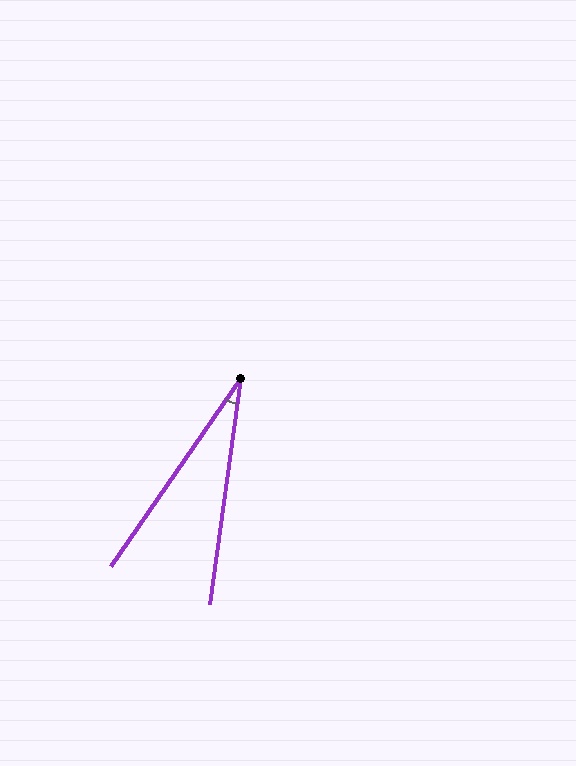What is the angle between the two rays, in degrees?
Approximately 27 degrees.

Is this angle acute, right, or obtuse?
It is acute.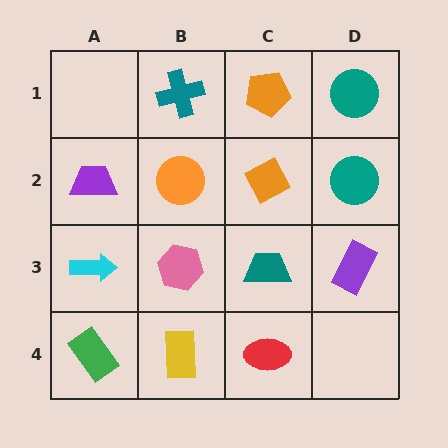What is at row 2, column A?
A purple trapezoid.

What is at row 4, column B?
A yellow rectangle.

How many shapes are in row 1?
3 shapes.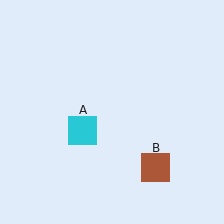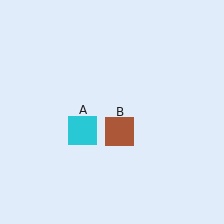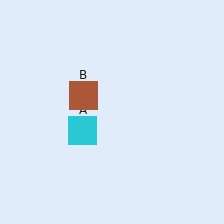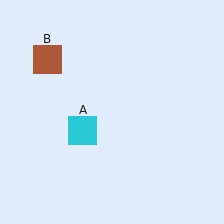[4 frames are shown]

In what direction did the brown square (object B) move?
The brown square (object B) moved up and to the left.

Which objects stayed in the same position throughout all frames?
Cyan square (object A) remained stationary.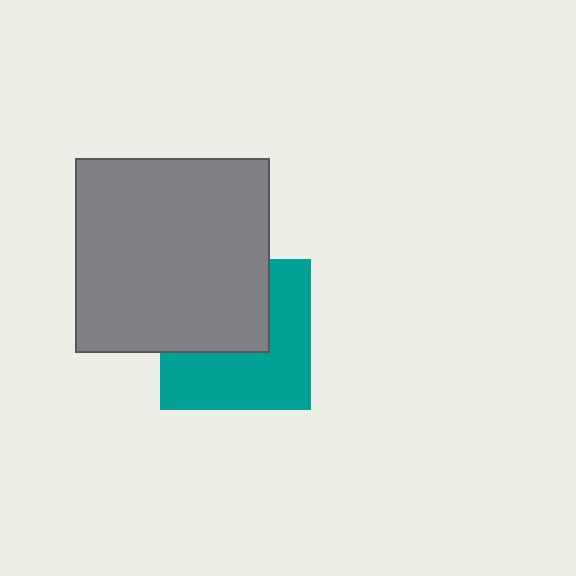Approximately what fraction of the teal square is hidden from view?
Roughly 45% of the teal square is hidden behind the gray square.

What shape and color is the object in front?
The object in front is a gray square.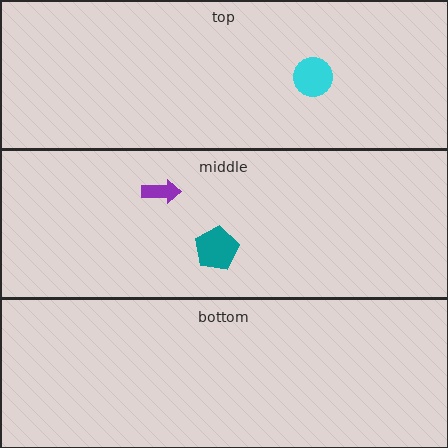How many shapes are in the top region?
1.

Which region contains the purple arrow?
The middle region.